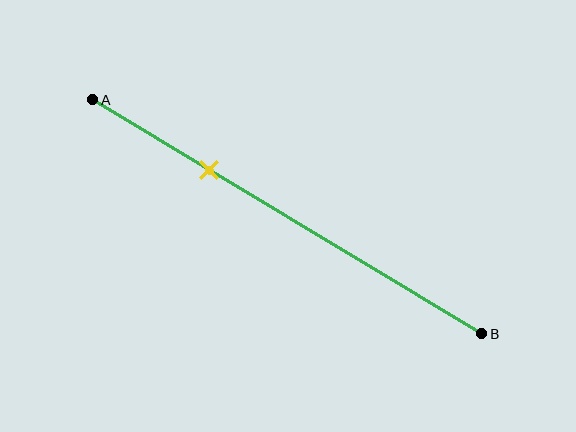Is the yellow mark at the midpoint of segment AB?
No, the mark is at about 30% from A, not at the 50% midpoint.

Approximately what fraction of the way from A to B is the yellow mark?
The yellow mark is approximately 30% of the way from A to B.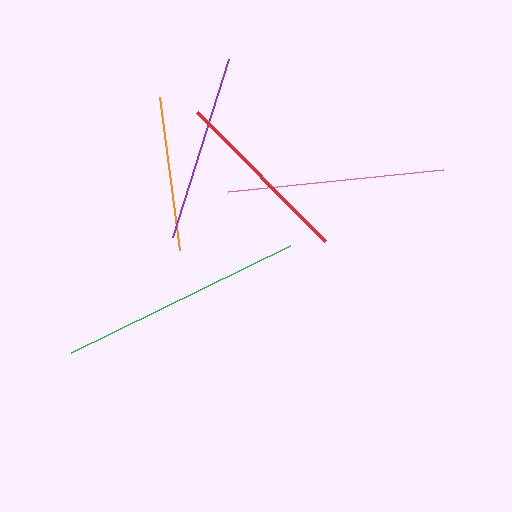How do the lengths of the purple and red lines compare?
The purple and red lines are approximately the same length.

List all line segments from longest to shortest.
From longest to shortest: green, pink, purple, red, orange.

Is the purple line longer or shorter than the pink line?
The pink line is longer than the purple line.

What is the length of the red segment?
The red segment is approximately 181 pixels long.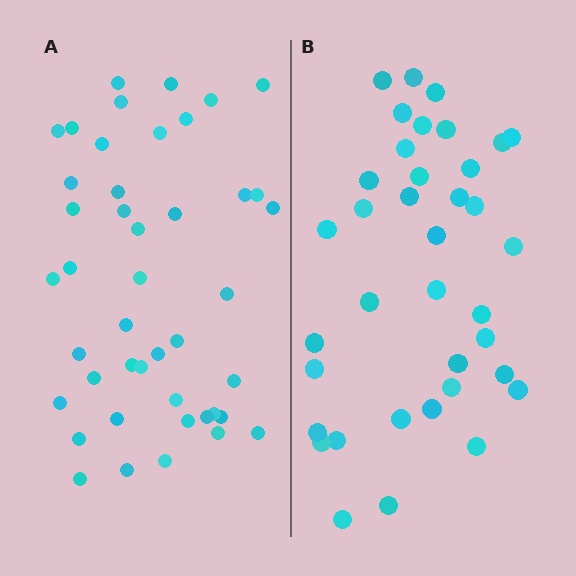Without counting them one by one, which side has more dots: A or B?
Region A (the left region) has more dots.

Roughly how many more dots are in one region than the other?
Region A has roughly 8 or so more dots than region B.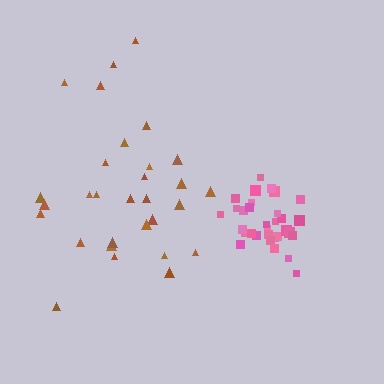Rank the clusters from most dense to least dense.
pink, brown.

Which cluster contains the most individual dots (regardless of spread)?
Pink (32).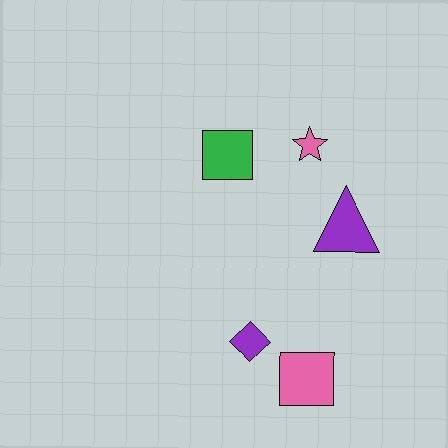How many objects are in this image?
There are 5 objects.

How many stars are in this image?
There is 1 star.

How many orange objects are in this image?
There are no orange objects.